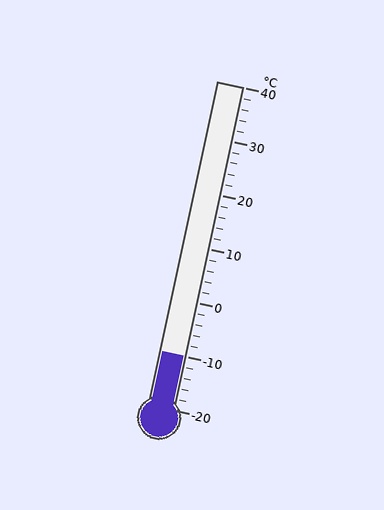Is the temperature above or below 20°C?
The temperature is below 20°C.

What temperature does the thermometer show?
The thermometer shows approximately -10°C.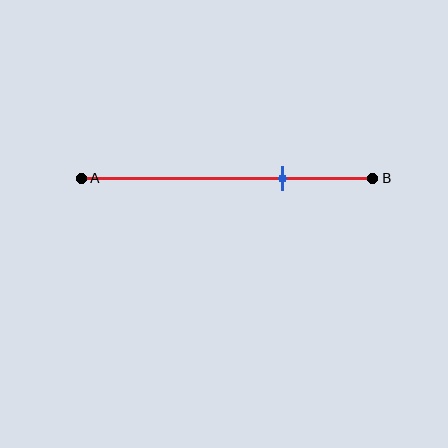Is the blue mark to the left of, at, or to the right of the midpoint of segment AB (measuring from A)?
The blue mark is to the right of the midpoint of segment AB.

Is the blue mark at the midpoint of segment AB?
No, the mark is at about 70% from A, not at the 50% midpoint.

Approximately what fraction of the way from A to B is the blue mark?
The blue mark is approximately 70% of the way from A to B.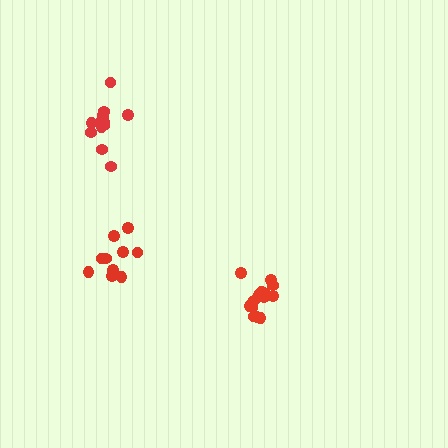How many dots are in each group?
Group 1: 14 dots, Group 2: 10 dots, Group 3: 13 dots (37 total).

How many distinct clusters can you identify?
There are 3 distinct clusters.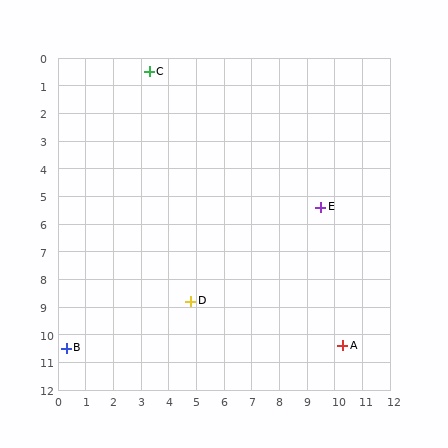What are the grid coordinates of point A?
Point A is at approximately (10.3, 10.4).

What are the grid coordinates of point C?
Point C is at approximately (3.3, 0.5).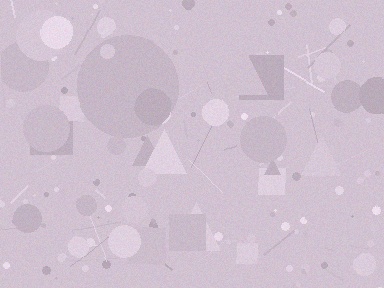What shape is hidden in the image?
A circle is hidden in the image.